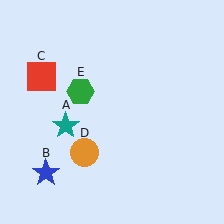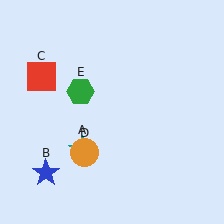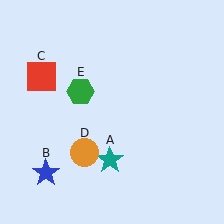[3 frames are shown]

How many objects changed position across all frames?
1 object changed position: teal star (object A).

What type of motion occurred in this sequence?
The teal star (object A) rotated counterclockwise around the center of the scene.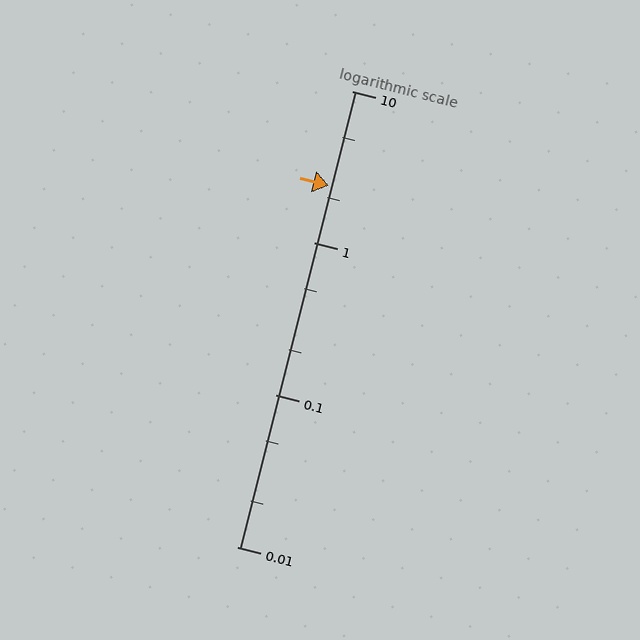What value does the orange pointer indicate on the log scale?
The pointer indicates approximately 2.4.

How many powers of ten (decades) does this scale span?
The scale spans 3 decades, from 0.01 to 10.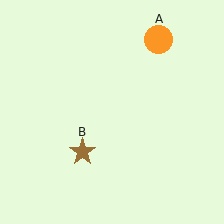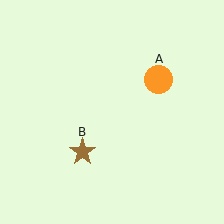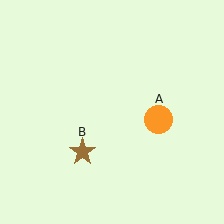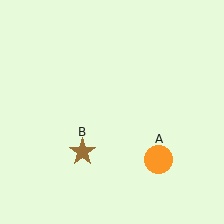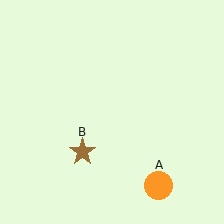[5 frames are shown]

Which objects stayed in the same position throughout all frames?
Brown star (object B) remained stationary.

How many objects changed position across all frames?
1 object changed position: orange circle (object A).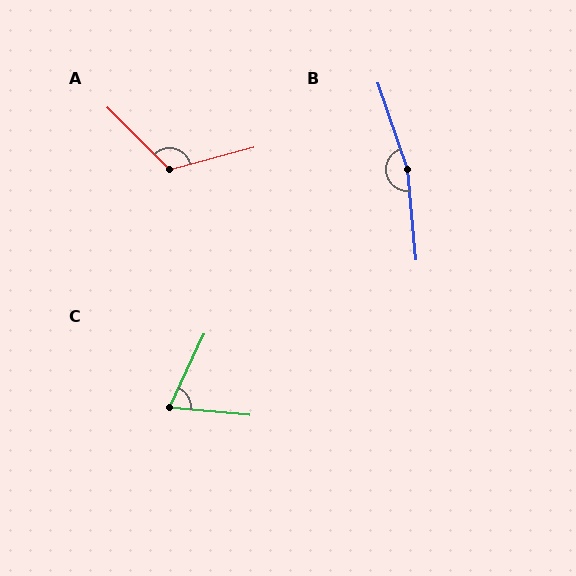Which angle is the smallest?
C, at approximately 70 degrees.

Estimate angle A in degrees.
Approximately 120 degrees.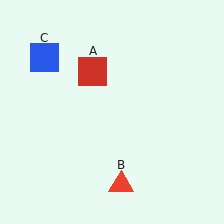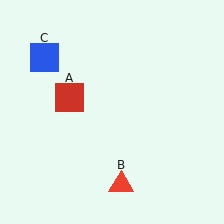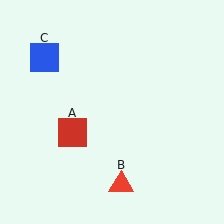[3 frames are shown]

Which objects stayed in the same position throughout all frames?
Red triangle (object B) and blue square (object C) remained stationary.